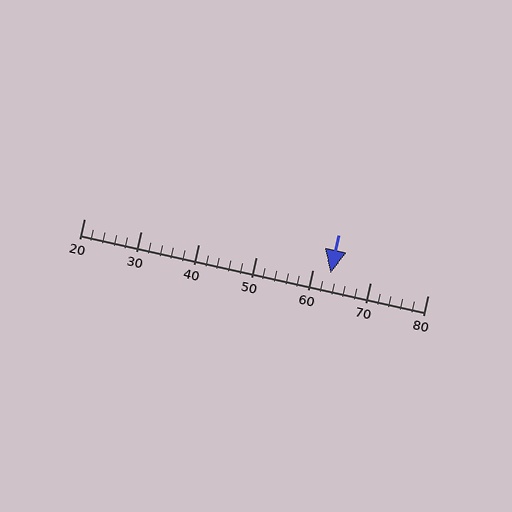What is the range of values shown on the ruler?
The ruler shows values from 20 to 80.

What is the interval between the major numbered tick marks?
The major tick marks are spaced 10 units apart.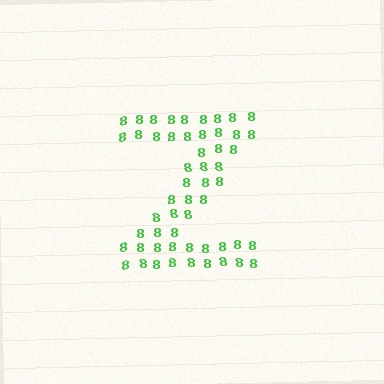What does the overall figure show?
The overall figure shows the letter Z.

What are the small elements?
The small elements are digit 8's.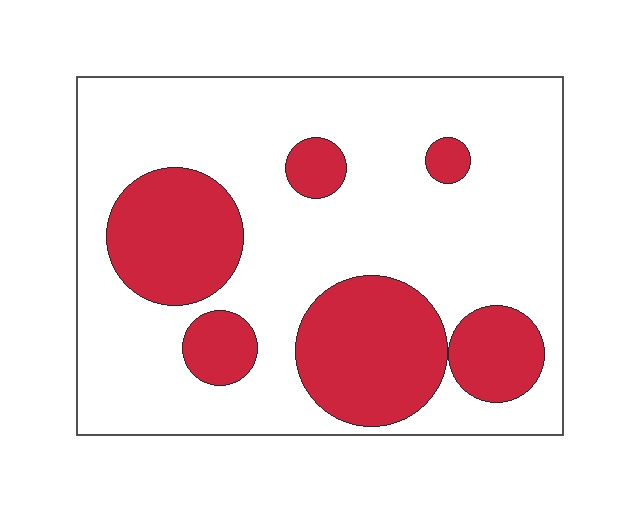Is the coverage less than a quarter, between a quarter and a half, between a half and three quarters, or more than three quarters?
Between a quarter and a half.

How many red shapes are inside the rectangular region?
6.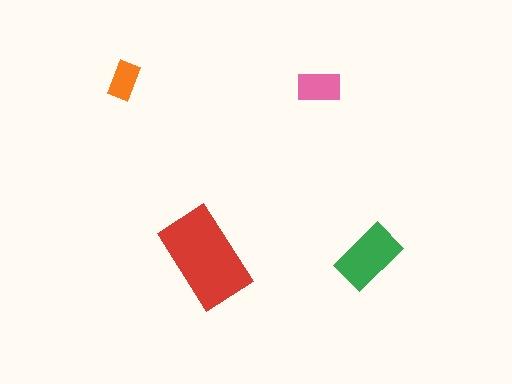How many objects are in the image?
There are 4 objects in the image.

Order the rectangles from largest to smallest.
the red one, the green one, the pink one, the orange one.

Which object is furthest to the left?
The orange rectangle is leftmost.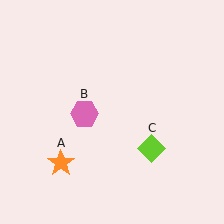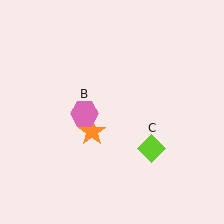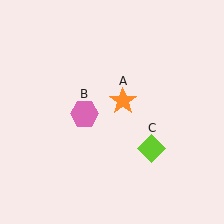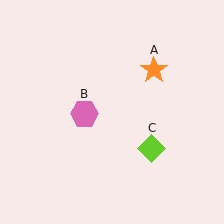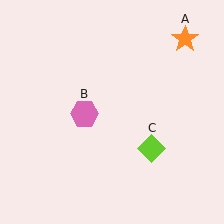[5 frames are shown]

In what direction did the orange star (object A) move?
The orange star (object A) moved up and to the right.